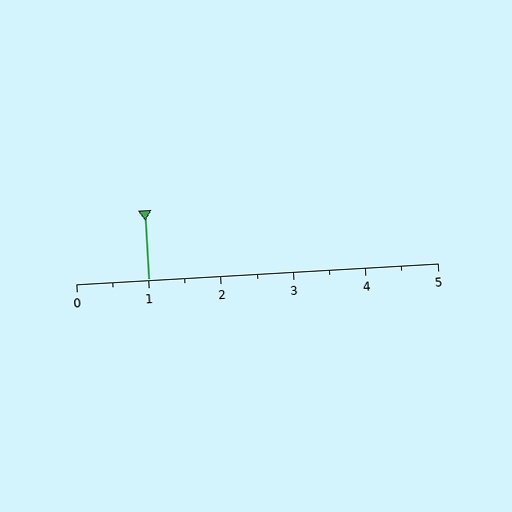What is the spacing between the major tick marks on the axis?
The major ticks are spaced 1 apart.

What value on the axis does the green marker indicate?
The marker indicates approximately 1.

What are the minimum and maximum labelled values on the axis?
The axis runs from 0 to 5.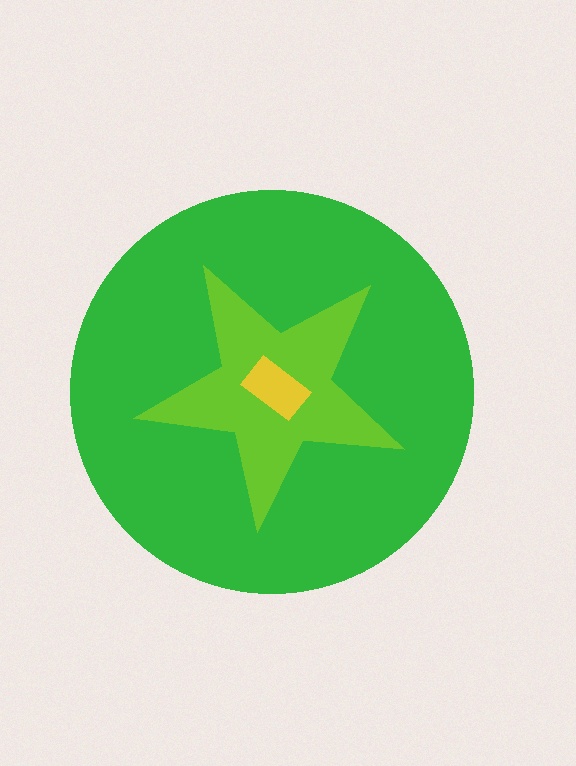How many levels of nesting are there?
3.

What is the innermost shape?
The yellow rectangle.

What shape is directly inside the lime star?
The yellow rectangle.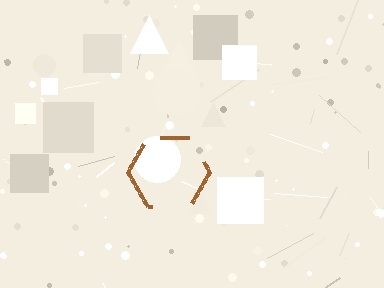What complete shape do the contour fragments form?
The contour fragments form a hexagon.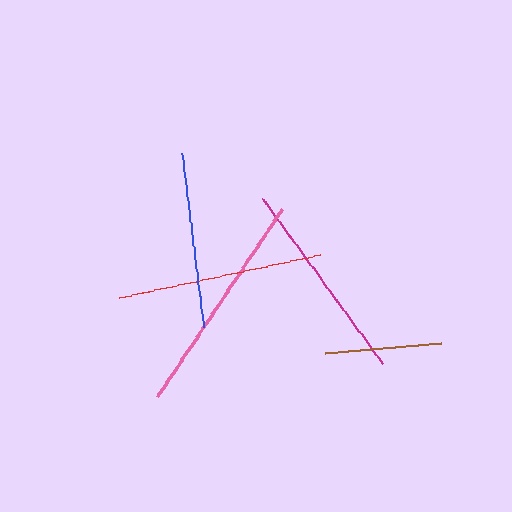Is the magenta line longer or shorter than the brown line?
The magenta line is longer than the brown line.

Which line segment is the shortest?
The brown line is the shortest at approximately 116 pixels.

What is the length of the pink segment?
The pink segment is approximately 226 pixels long.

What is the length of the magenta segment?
The magenta segment is approximately 205 pixels long.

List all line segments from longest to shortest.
From longest to shortest: pink, red, magenta, blue, brown.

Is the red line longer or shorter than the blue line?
The red line is longer than the blue line.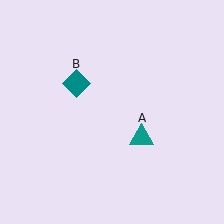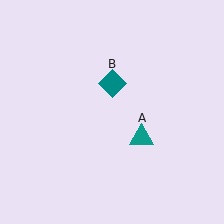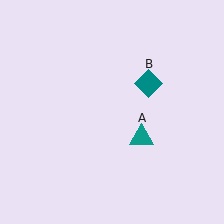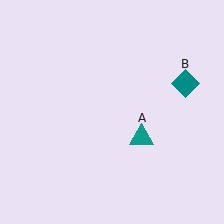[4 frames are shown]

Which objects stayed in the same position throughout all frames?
Teal triangle (object A) remained stationary.